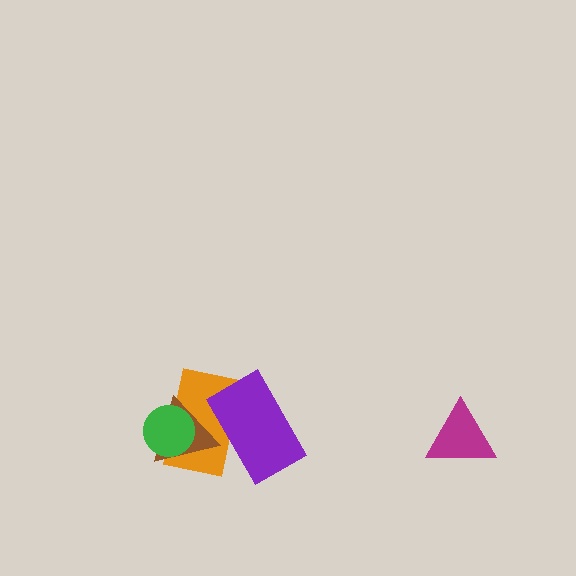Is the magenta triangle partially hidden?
No, no other shape covers it.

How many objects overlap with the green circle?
2 objects overlap with the green circle.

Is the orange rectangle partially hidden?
Yes, it is partially covered by another shape.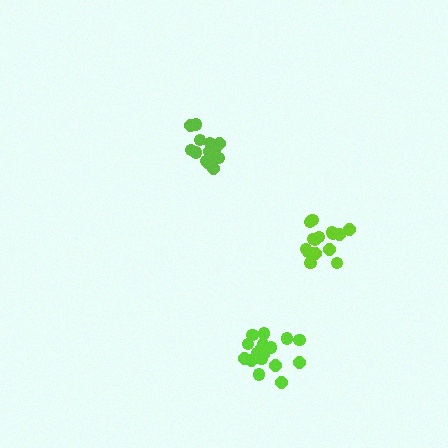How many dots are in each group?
Group 1: 15 dots, Group 2: 14 dots, Group 3: 18 dots (47 total).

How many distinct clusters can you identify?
There are 3 distinct clusters.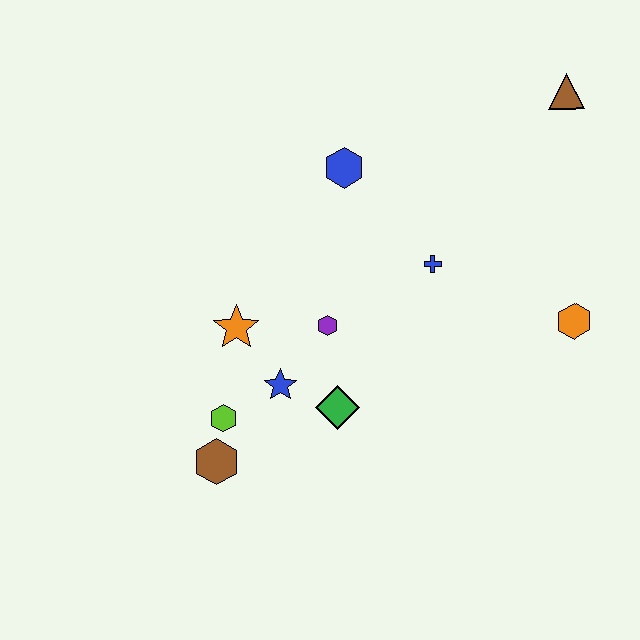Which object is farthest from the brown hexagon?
The brown triangle is farthest from the brown hexagon.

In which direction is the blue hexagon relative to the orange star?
The blue hexagon is above the orange star.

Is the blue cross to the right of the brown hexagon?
Yes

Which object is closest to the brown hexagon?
The lime hexagon is closest to the brown hexagon.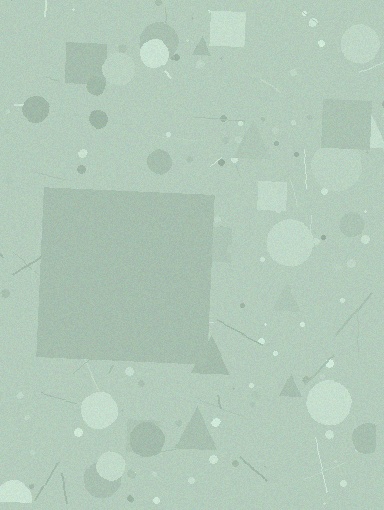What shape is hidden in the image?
A square is hidden in the image.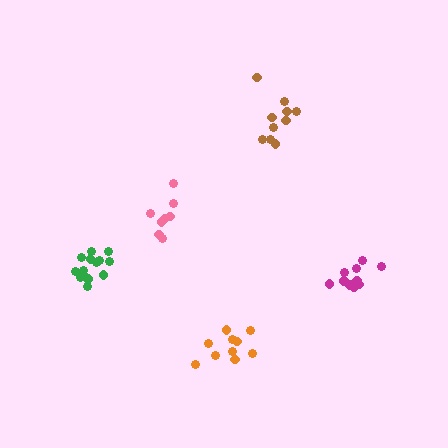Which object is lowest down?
The orange cluster is bottommost.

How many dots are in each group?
Group 1: 14 dots, Group 2: 8 dots, Group 3: 10 dots, Group 4: 10 dots, Group 5: 10 dots (52 total).